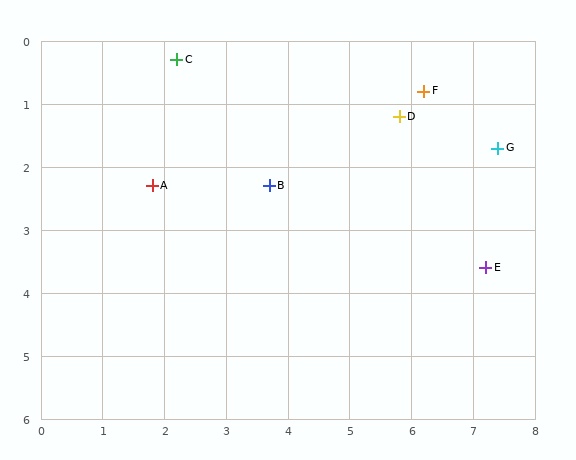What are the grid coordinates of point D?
Point D is at approximately (5.8, 1.2).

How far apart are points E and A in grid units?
Points E and A are about 5.6 grid units apart.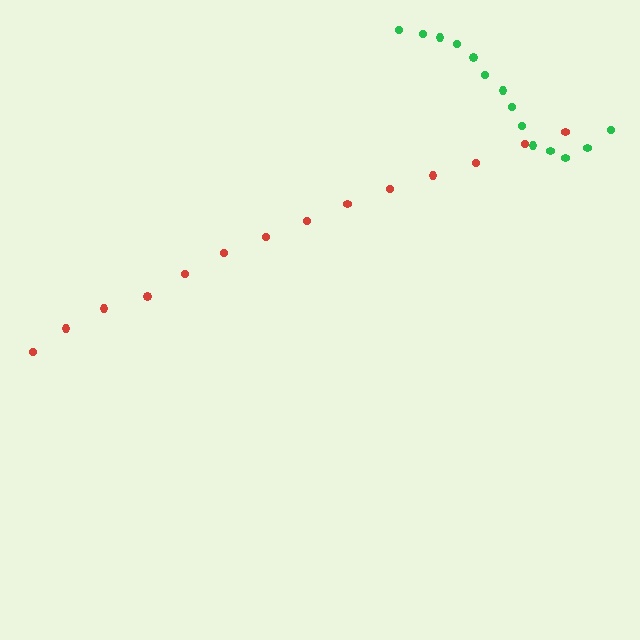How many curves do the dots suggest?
There are 2 distinct paths.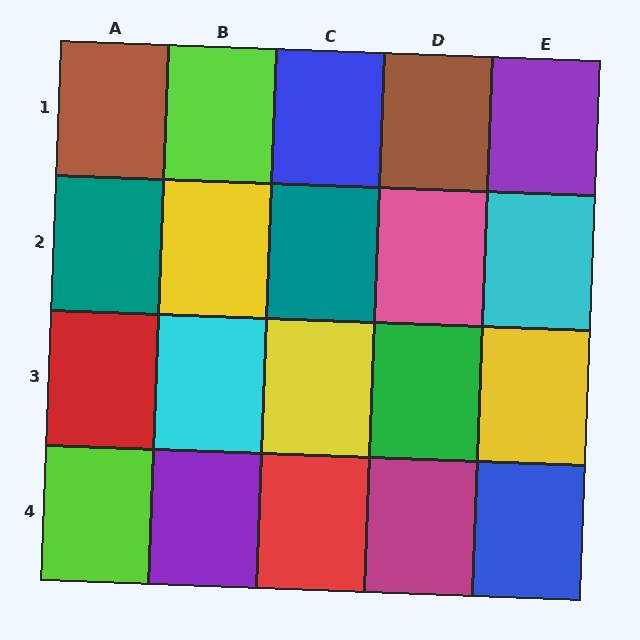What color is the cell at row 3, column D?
Green.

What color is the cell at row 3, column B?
Cyan.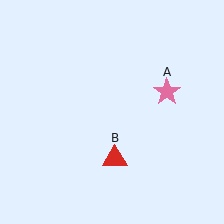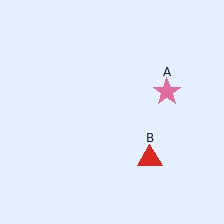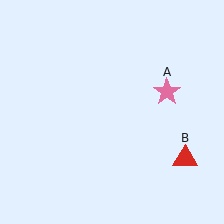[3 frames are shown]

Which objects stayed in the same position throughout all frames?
Pink star (object A) remained stationary.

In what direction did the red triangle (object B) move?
The red triangle (object B) moved right.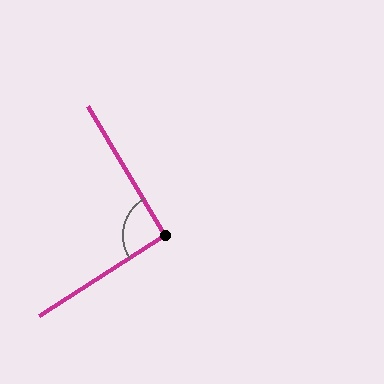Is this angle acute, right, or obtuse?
It is approximately a right angle.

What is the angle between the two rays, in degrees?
Approximately 92 degrees.